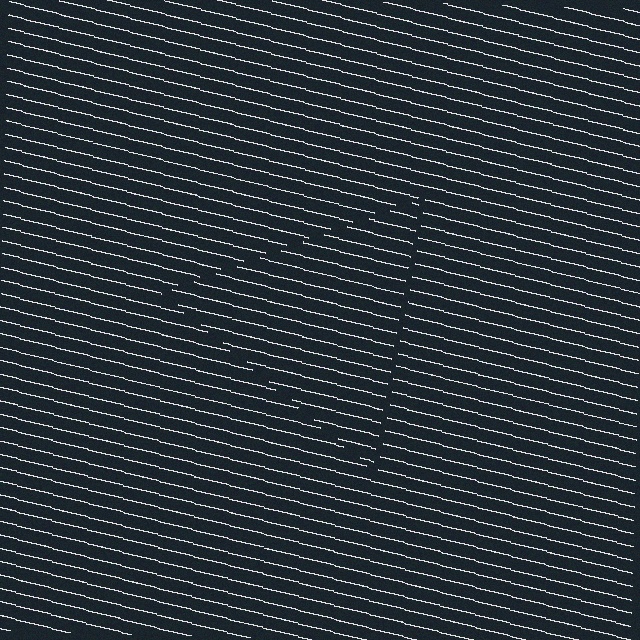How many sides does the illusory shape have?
3 sides — the line-ends trace a triangle.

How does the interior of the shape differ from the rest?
The interior of the shape contains the same grating, shifted by half a period — the contour is defined by the phase discontinuity where line-ends from the inner and outer gratings abut.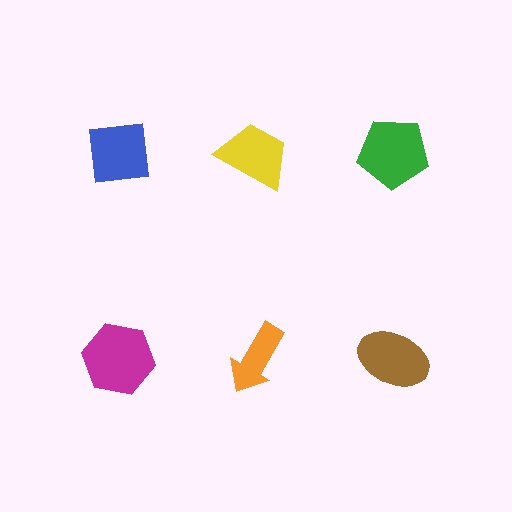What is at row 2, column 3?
A brown ellipse.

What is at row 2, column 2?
An orange arrow.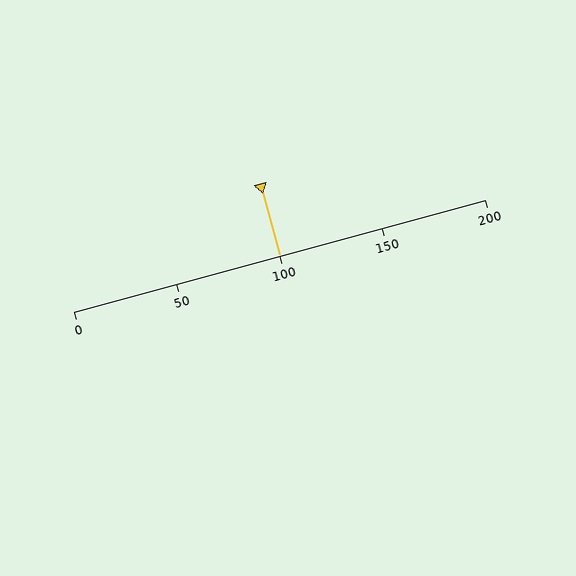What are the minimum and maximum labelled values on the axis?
The axis runs from 0 to 200.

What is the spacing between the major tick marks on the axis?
The major ticks are spaced 50 apart.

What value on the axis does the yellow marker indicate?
The marker indicates approximately 100.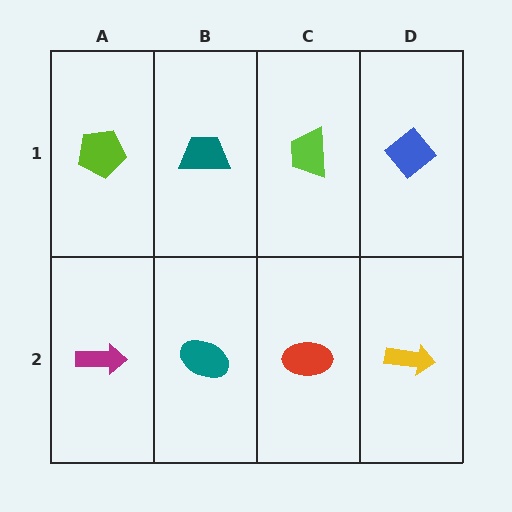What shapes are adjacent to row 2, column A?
A lime pentagon (row 1, column A), a teal ellipse (row 2, column B).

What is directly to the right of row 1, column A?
A teal trapezoid.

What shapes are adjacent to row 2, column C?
A lime trapezoid (row 1, column C), a teal ellipse (row 2, column B), a yellow arrow (row 2, column D).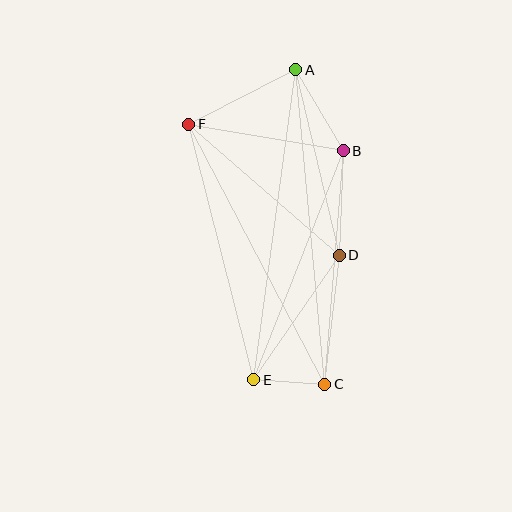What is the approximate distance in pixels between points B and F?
The distance between B and F is approximately 157 pixels.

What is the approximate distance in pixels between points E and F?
The distance between E and F is approximately 264 pixels.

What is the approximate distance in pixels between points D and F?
The distance between D and F is approximately 199 pixels.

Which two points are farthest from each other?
Points A and C are farthest from each other.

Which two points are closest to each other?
Points C and E are closest to each other.